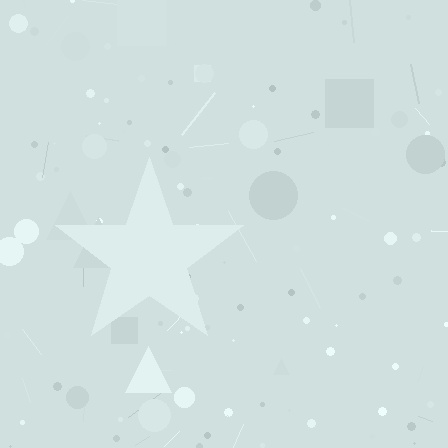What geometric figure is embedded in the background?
A star is embedded in the background.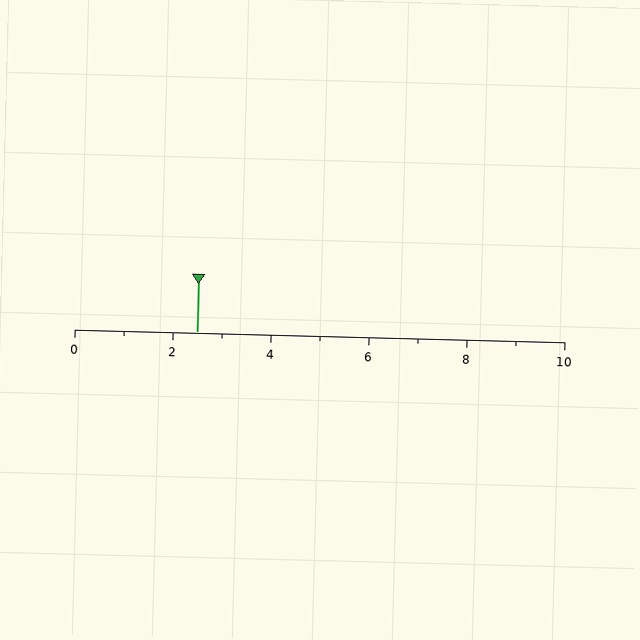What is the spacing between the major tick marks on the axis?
The major ticks are spaced 2 apart.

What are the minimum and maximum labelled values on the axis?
The axis runs from 0 to 10.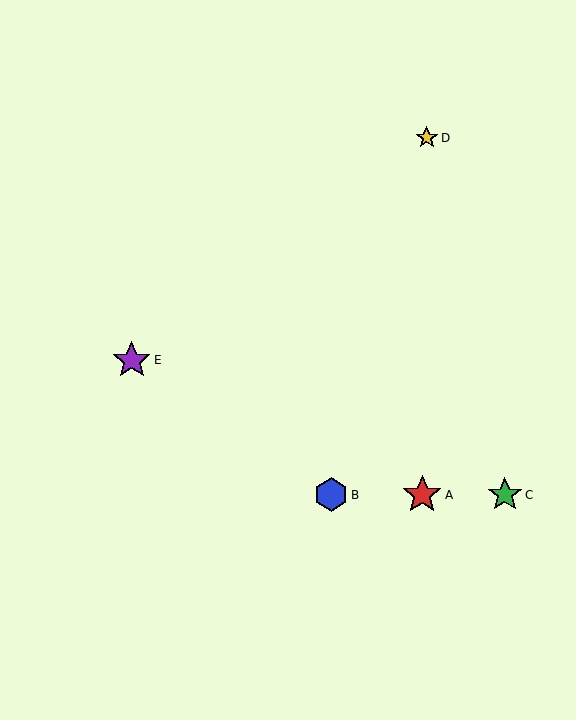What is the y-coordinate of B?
Object B is at y≈495.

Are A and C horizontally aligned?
Yes, both are at y≈495.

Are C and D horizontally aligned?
No, C is at y≈495 and D is at y≈138.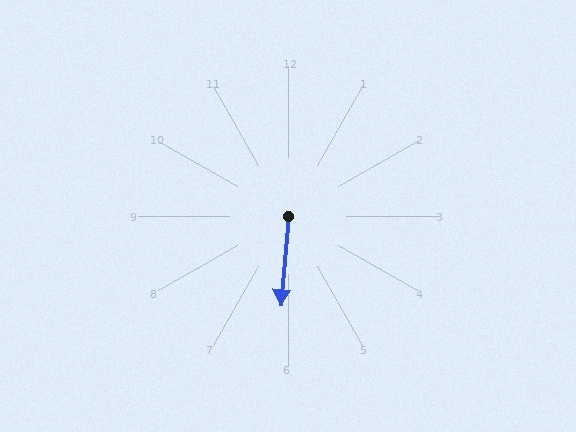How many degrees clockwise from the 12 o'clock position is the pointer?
Approximately 185 degrees.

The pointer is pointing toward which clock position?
Roughly 6 o'clock.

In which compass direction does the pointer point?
South.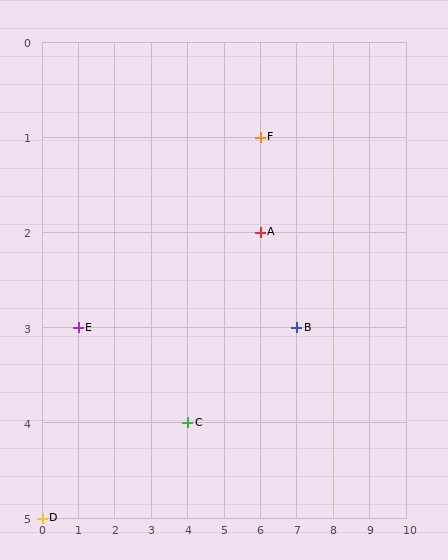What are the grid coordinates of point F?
Point F is at grid coordinates (6, 1).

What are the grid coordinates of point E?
Point E is at grid coordinates (1, 3).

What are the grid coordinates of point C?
Point C is at grid coordinates (4, 4).